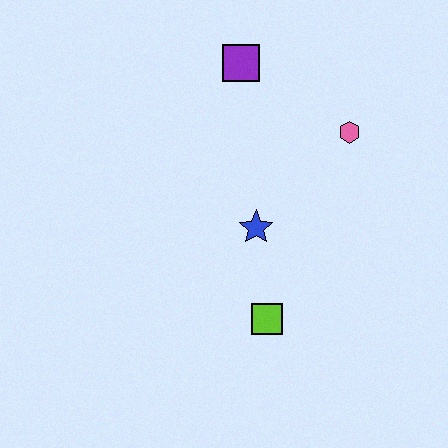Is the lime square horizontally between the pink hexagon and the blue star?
Yes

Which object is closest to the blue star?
The lime square is closest to the blue star.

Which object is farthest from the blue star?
The purple square is farthest from the blue star.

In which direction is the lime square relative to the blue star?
The lime square is below the blue star.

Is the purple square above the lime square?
Yes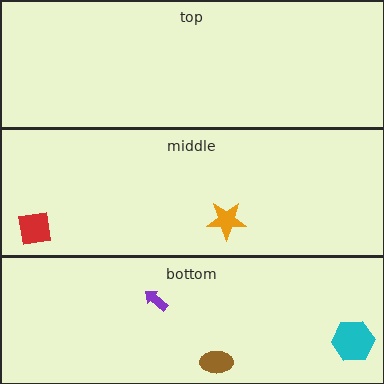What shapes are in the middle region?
The red square, the orange star.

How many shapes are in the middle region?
2.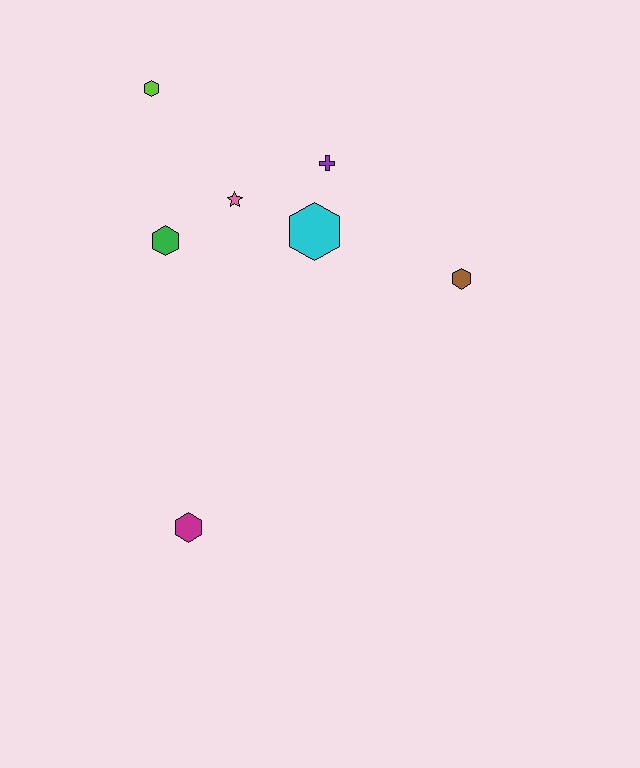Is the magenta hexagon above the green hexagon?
No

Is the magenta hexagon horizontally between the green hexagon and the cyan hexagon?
Yes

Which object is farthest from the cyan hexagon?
The magenta hexagon is farthest from the cyan hexagon.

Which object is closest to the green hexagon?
The pink star is closest to the green hexagon.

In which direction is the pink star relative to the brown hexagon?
The pink star is to the left of the brown hexagon.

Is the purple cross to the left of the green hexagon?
No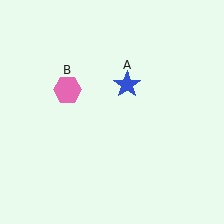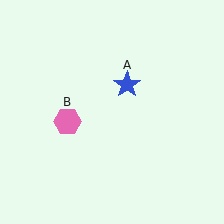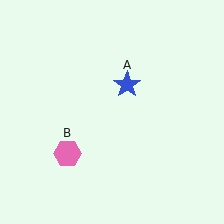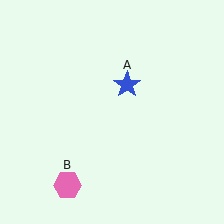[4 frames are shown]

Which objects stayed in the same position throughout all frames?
Blue star (object A) remained stationary.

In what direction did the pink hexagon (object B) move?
The pink hexagon (object B) moved down.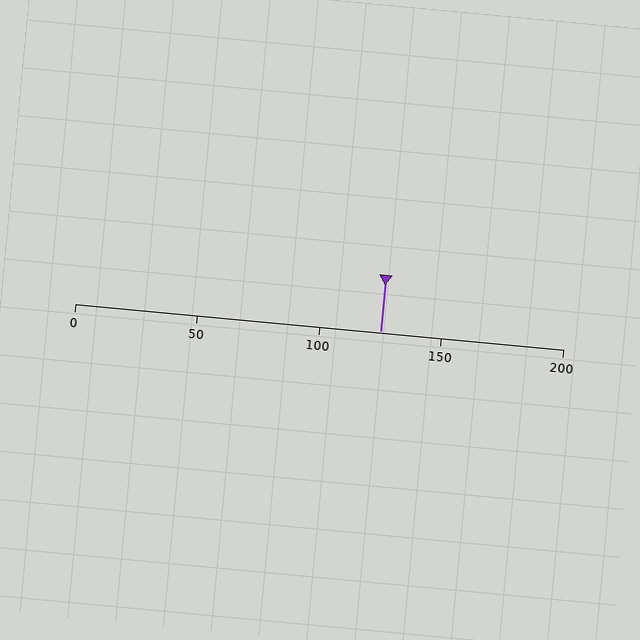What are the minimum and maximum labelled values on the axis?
The axis runs from 0 to 200.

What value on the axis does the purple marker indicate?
The marker indicates approximately 125.